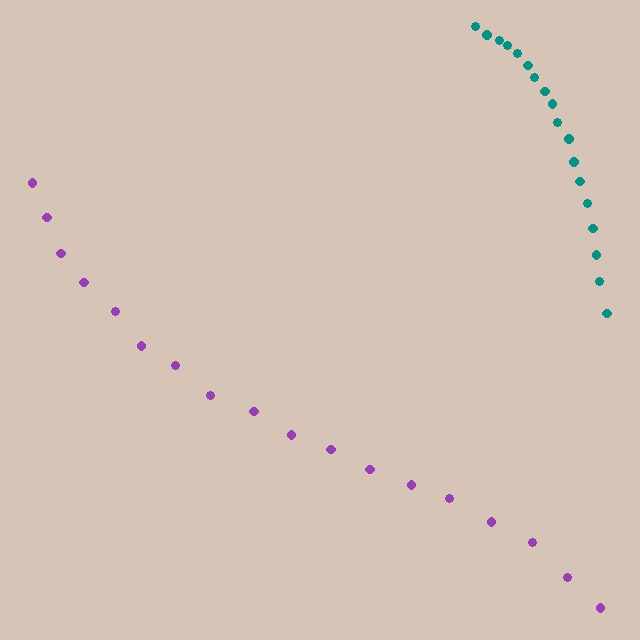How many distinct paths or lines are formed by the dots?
There are 2 distinct paths.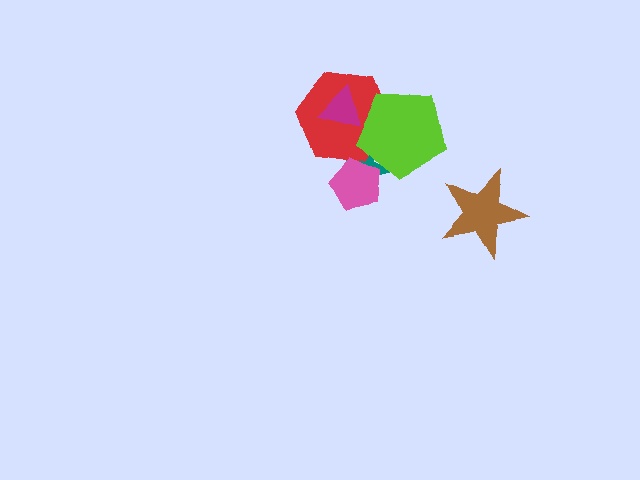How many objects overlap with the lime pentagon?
3 objects overlap with the lime pentagon.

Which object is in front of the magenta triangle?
The lime pentagon is in front of the magenta triangle.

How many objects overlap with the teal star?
3 objects overlap with the teal star.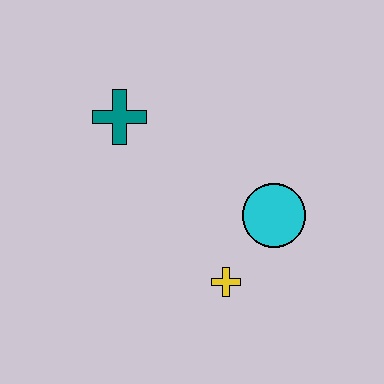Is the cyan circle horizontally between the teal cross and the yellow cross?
No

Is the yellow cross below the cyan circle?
Yes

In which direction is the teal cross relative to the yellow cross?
The teal cross is above the yellow cross.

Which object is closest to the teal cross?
The cyan circle is closest to the teal cross.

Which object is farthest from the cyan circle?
The teal cross is farthest from the cyan circle.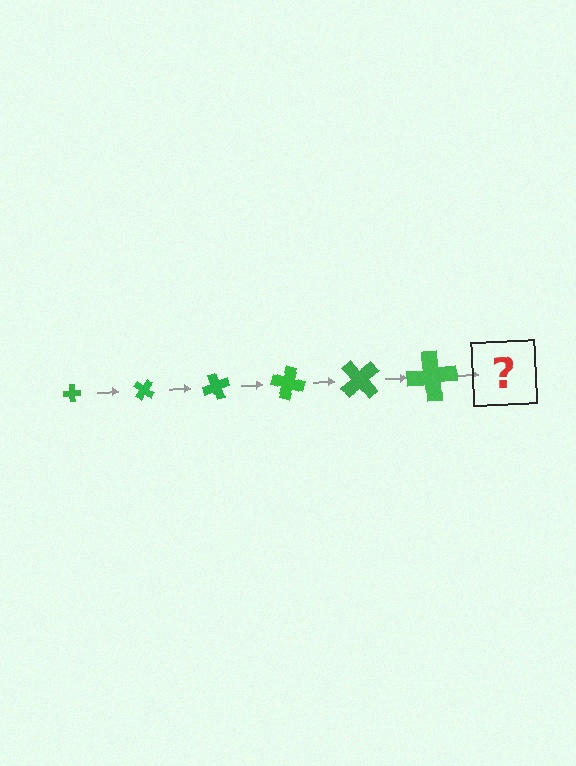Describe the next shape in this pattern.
It should be a cross, larger than the previous one and rotated 210 degrees from the start.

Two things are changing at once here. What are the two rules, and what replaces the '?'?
The two rules are that the cross grows larger each step and it rotates 35 degrees each step. The '?' should be a cross, larger than the previous one and rotated 210 degrees from the start.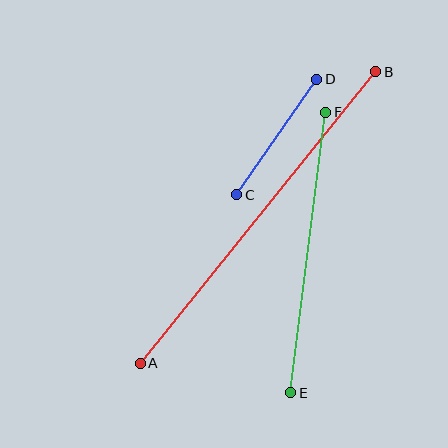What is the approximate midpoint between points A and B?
The midpoint is at approximately (258, 218) pixels.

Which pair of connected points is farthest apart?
Points A and B are farthest apart.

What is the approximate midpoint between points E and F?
The midpoint is at approximately (308, 252) pixels.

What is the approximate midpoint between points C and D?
The midpoint is at approximately (277, 137) pixels.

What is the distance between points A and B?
The distance is approximately 375 pixels.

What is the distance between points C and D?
The distance is approximately 140 pixels.